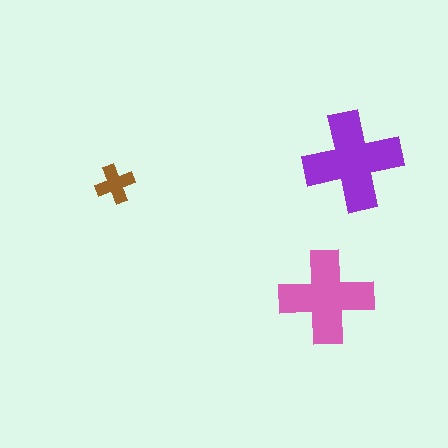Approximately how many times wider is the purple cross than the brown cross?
About 2.5 times wider.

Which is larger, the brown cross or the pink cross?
The pink one.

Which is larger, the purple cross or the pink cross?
The purple one.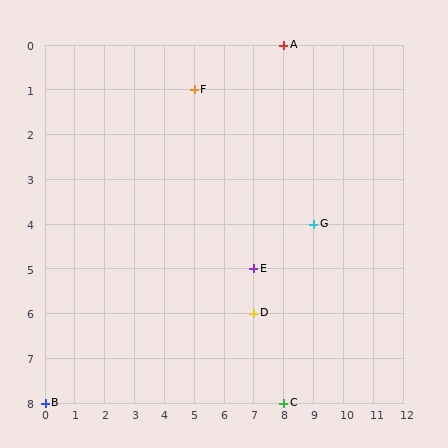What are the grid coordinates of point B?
Point B is at grid coordinates (0, 8).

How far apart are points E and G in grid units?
Points E and G are 2 columns and 1 row apart (about 2.2 grid units diagonally).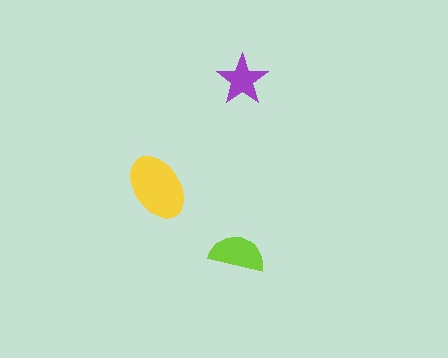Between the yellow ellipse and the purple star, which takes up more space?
The yellow ellipse.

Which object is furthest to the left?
The yellow ellipse is leftmost.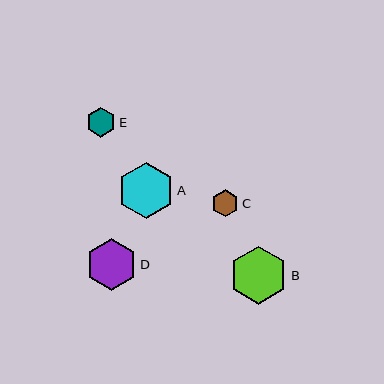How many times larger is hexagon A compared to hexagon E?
Hexagon A is approximately 1.9 times the size of hexagon E.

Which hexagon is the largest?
Hexagon B is the largest with a size of approximately 58 pixels.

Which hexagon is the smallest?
Hexagon C is the smallest with a size of approximately 27 pixels.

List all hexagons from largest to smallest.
From largest to smallest: B, A, D, E, C.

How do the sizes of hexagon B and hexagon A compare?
Hexagon B and hexagon A are approximately the same size.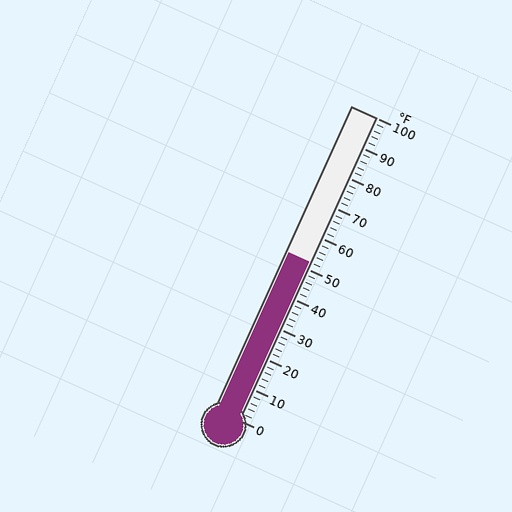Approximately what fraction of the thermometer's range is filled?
The thermometer is filled to approximately 50% of its range.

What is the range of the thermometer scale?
The thermometer scale ranges from 0°F to 100°F.